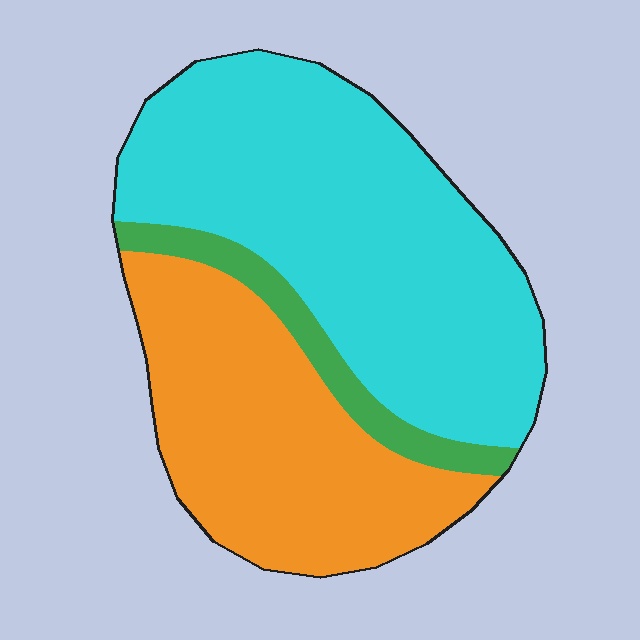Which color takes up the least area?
Green, at roughly 10%.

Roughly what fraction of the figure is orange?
Orange covers around 35% of the figure.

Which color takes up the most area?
Cyan, at roughly 55%.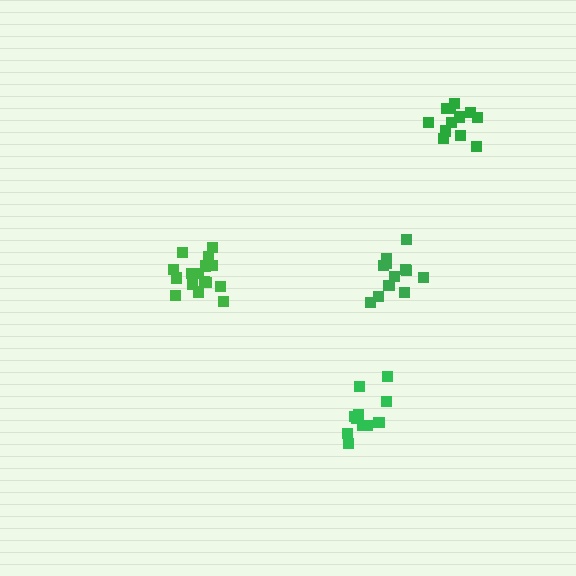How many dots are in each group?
Group 1: 17 dots, Group 2: 12 dots, Group 3: 11 dots, Group 4: 13 dots (53 total).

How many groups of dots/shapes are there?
There are 4 groups.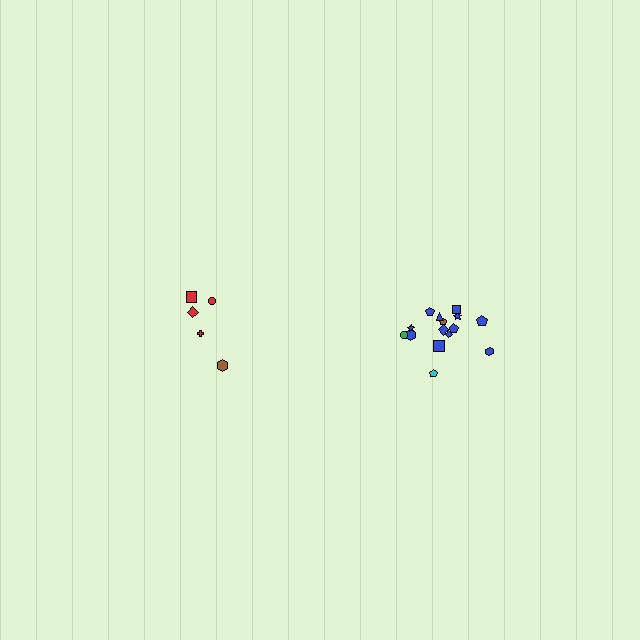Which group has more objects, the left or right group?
The right group.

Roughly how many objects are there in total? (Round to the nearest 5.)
Roughly 20 objects in total.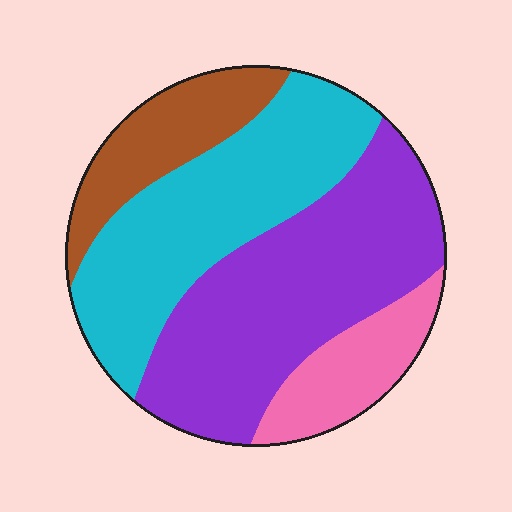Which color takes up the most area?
Purple, at roughly 40%.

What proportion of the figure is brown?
Brown covers about 15% of the figure.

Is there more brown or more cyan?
Cyan.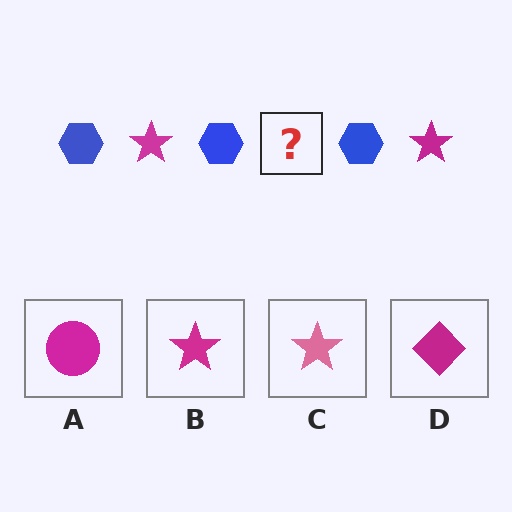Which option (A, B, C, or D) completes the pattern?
B.